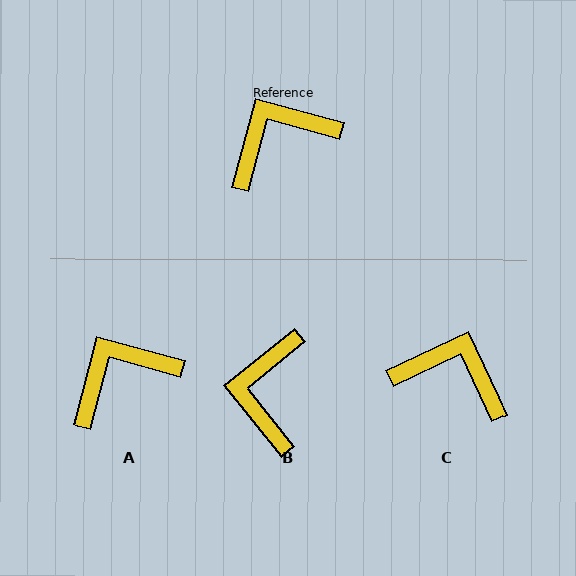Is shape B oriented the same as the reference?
No, it is off by about 54 degrees.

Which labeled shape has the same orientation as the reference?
A.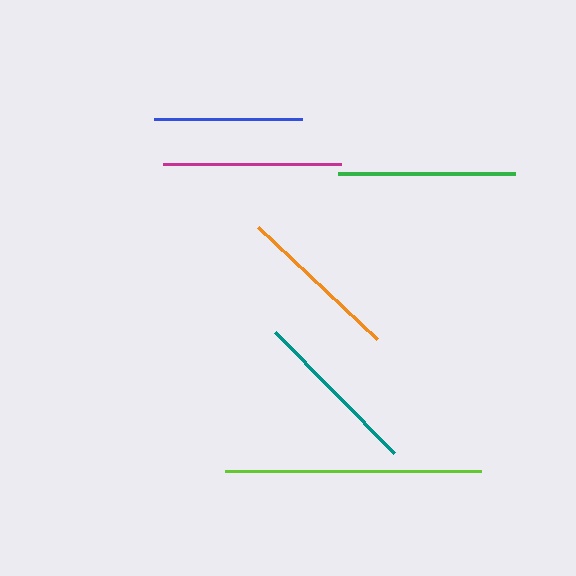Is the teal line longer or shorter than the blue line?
The teal line is longer than the blue line.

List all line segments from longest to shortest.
From longest to shortest: lime, magenta, green, teal, orange, blue.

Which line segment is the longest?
The lime line is the longest at approximately 256 pixels.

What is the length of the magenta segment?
The magenta segment is approximately 179 pixels long.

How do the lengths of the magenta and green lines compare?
The magenta and green lines are approximately the same length.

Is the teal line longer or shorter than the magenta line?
The magenta line is longer than the teal line.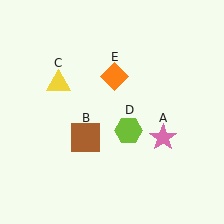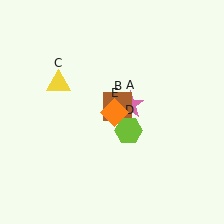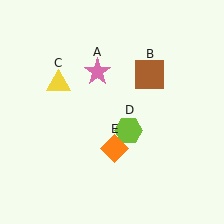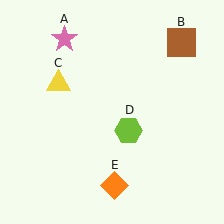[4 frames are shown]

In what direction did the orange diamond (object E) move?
The orange diamond (object E) moved down.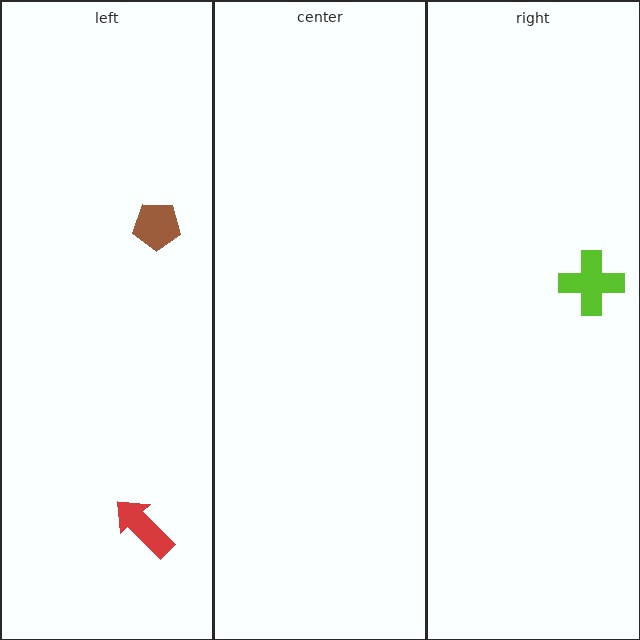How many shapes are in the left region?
2.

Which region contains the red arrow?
The left region.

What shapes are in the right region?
The lime cross.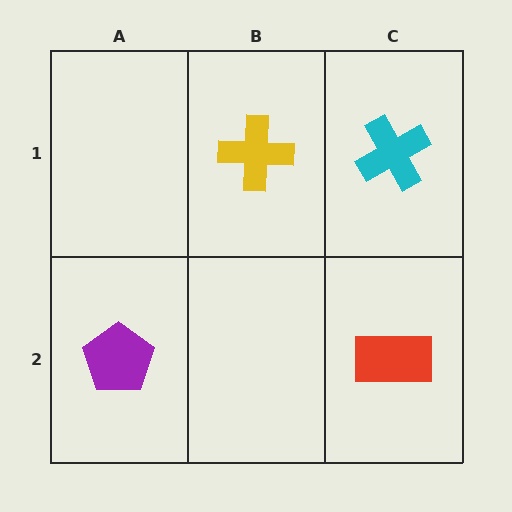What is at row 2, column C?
A red rectangle.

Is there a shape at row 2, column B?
No, that cell is empty.